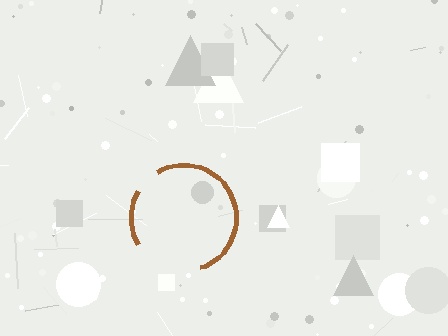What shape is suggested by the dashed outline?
The dashed outline suggests a circle.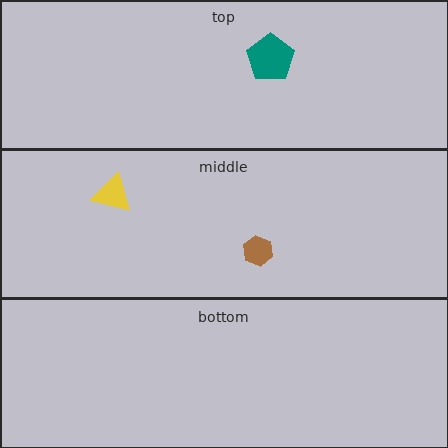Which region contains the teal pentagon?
The top region.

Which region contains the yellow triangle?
The middle region.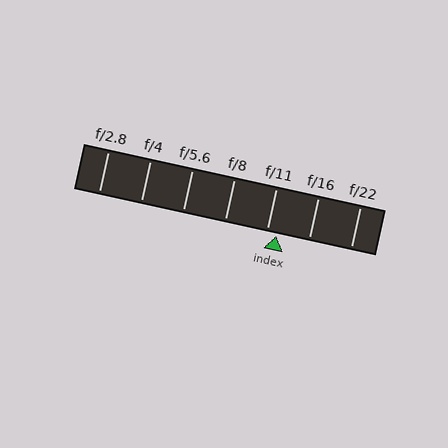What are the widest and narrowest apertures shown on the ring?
The widest aperture shown is f/2.8 and the narrowest is f/22.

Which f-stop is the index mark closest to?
The index mark is closest to f/11.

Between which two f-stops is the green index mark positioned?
The index mark is between f/11 and f/16.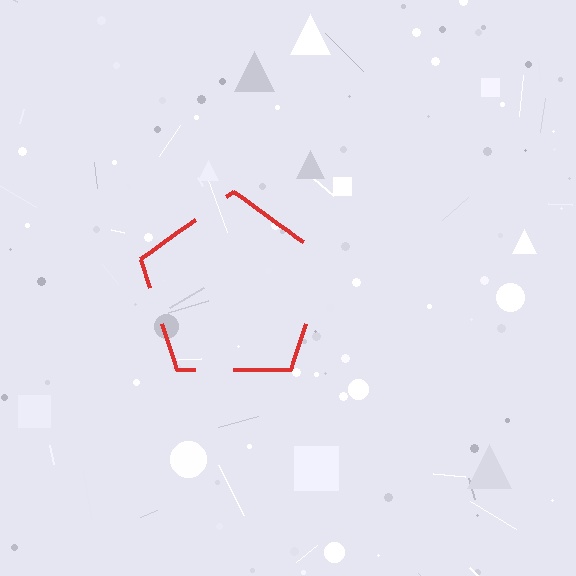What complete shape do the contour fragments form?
The contour fragments form a pentagon.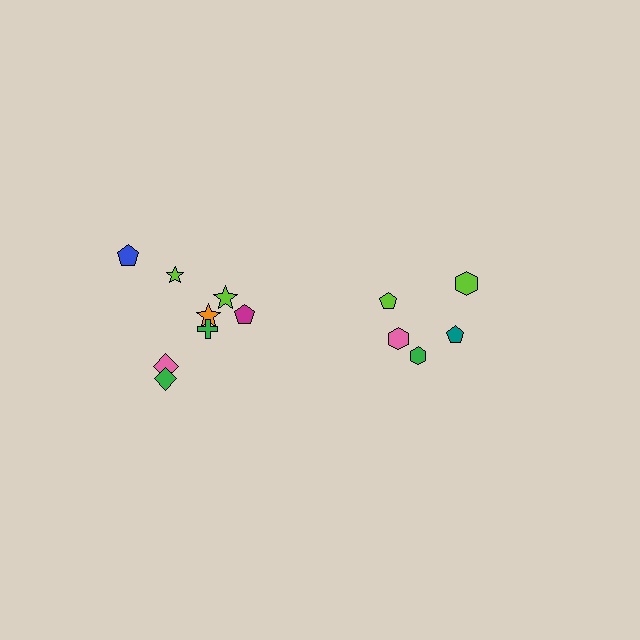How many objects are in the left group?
There are 8 objects.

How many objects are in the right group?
There are 5 objects.